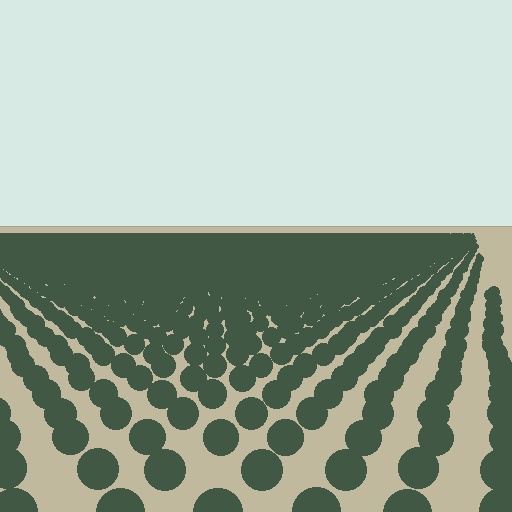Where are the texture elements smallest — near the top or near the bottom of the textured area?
Near the top.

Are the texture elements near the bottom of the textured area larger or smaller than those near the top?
Larger. Near the bottom, elements are closer to the viewer and appear at a bigger on-screen size.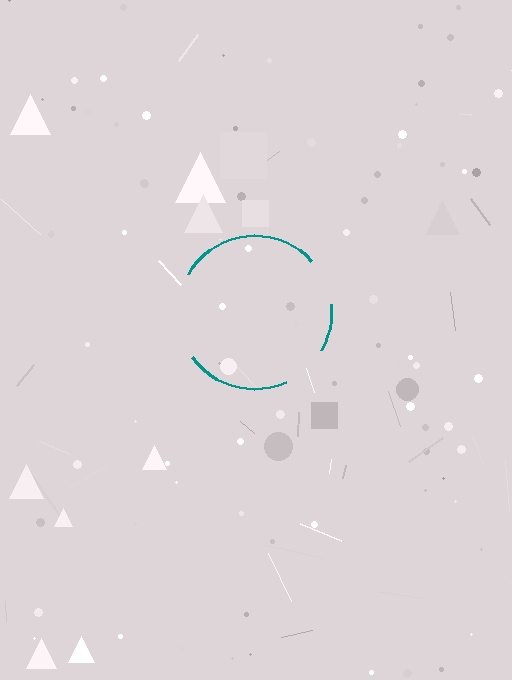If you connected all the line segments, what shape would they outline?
They would outline a circle.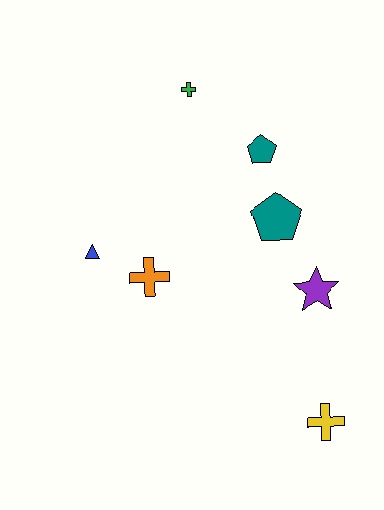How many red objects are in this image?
There are no red objects.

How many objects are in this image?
There are 7 objects.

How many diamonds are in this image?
There are no diamonds.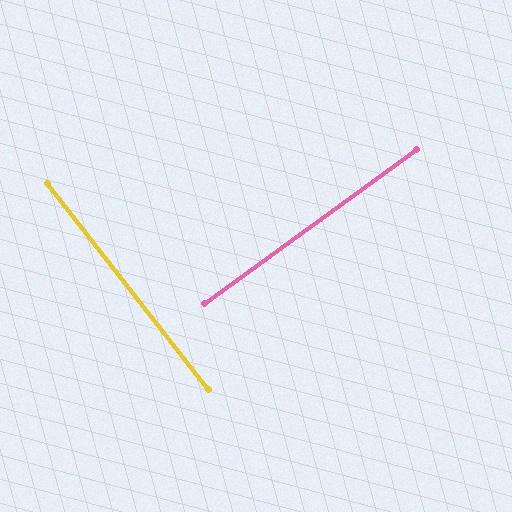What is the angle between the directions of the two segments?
Approximately 88 degrees.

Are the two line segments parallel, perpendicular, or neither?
Perpendicular — they meet at approximately 88°.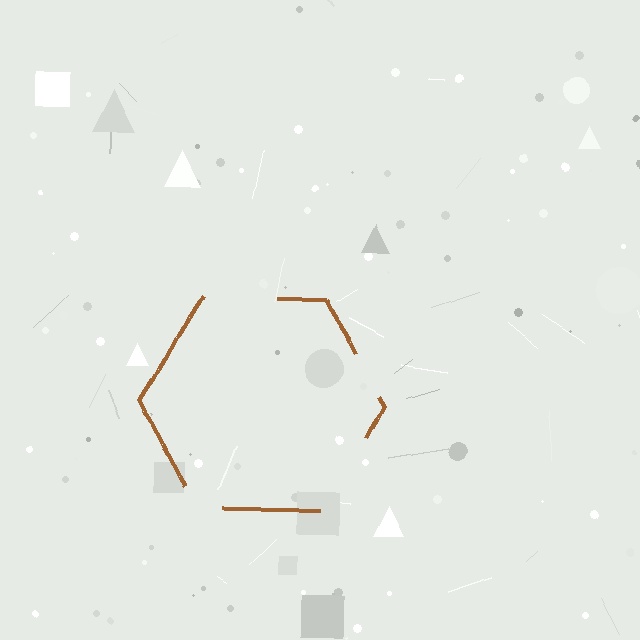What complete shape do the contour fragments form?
The contour fragments form a hexagon.